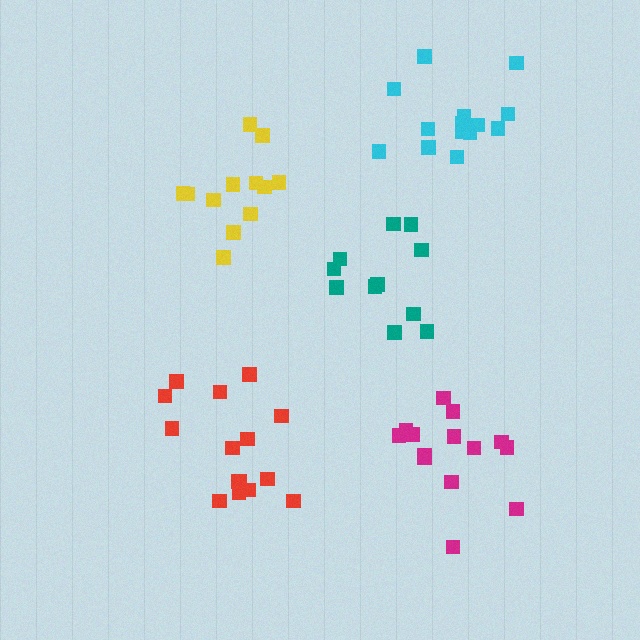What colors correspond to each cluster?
The clusters are colored: yellow, teal, magenta, red, cyan.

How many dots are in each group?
Group 1: 12 dots, Group 2: 11 dots, Group 3: 14 dots, Group 4: 15 dots, Group 5: 14 dots (66 total).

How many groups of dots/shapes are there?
There are 5 groups.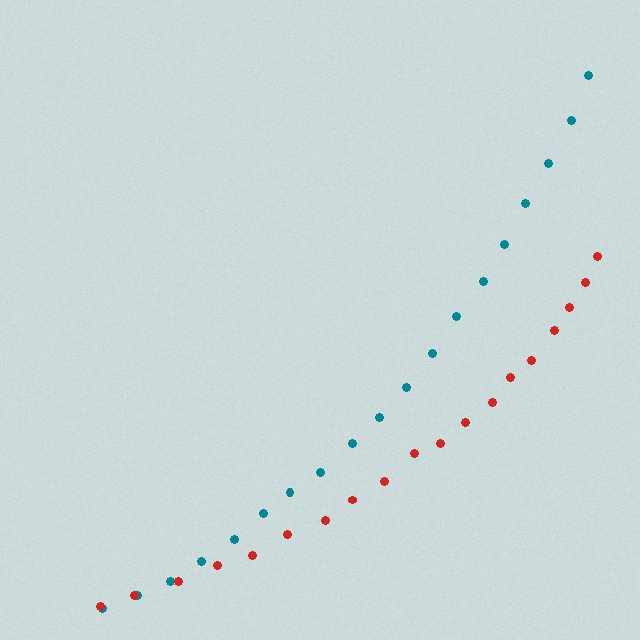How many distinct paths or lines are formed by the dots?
There are 2 distinct paths.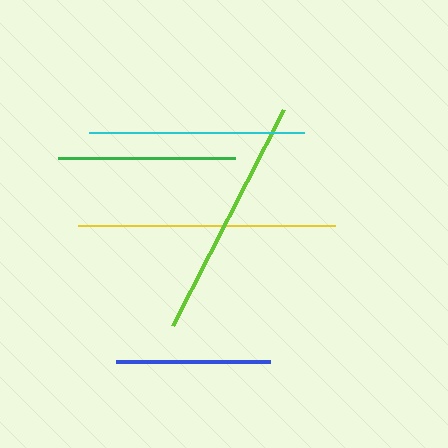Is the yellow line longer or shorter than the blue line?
The yellow line is longer than the blue line.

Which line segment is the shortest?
The blue line is the shortest at approximately 154 pixels.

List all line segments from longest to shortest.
From longest to shortest: yellow, lime, cyan, green, blue.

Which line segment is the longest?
The yellow line is the longest at approximately 258 pixels.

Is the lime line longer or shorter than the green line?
The lime line is longer than the green line.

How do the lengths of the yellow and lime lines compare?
The yellow and lime lines are approximately the same length.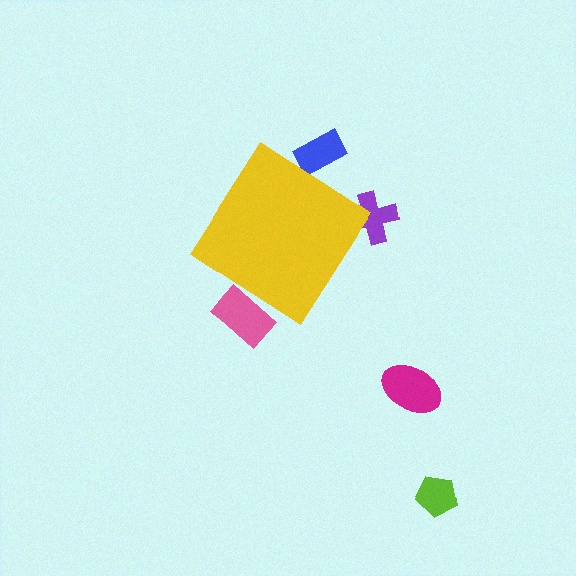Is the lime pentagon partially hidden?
No, the lime pentagon is fully visible.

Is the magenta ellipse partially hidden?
No, the magenta ellipse is fully visible.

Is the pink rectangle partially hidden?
Yes, the pink rectangle is partially hidden behind the yellow diamond.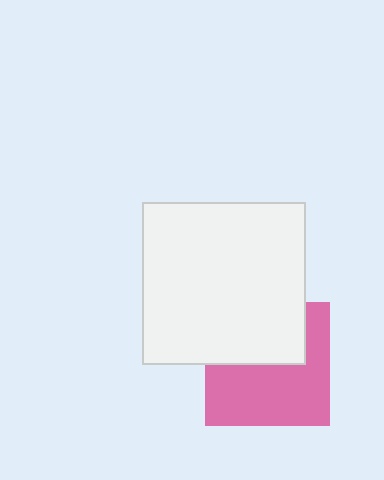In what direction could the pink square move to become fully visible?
The pink square could move down. That would shift it out from behind the white square entirely.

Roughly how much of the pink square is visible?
About half of it is visible (roughly 58%).